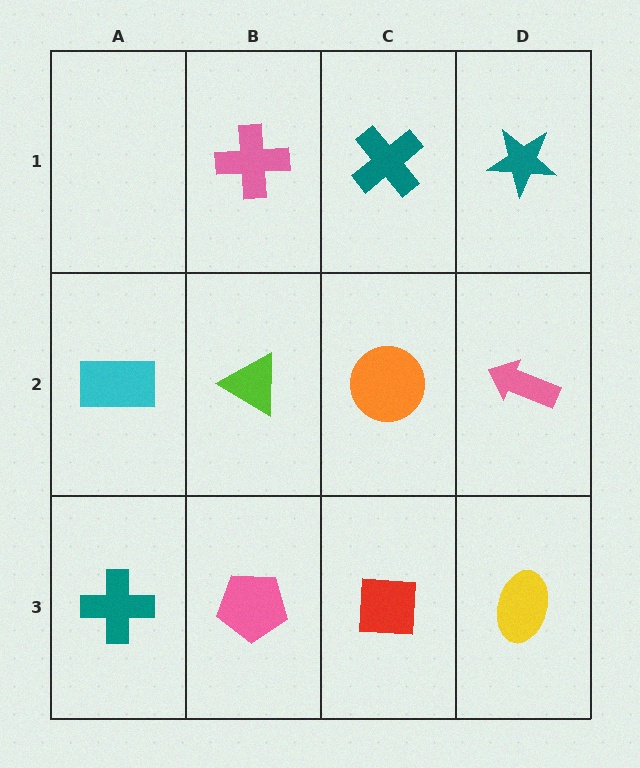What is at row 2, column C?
An orange circle.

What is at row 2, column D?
A pink arrow.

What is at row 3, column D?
A yellow ellipse.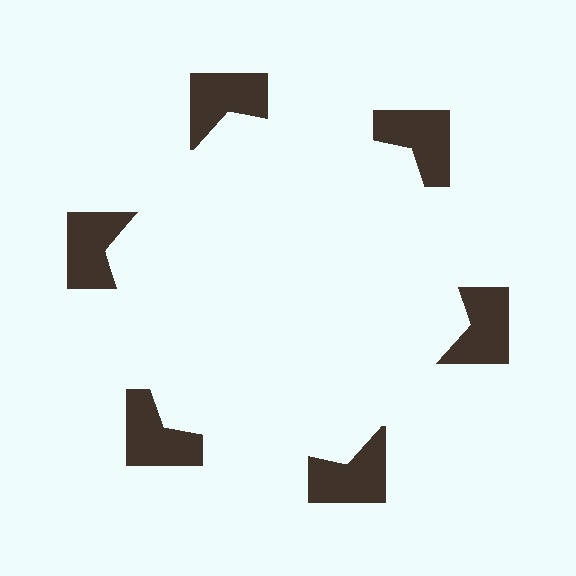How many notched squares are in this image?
There are 6 — one at each vertex of the illusory hexagon.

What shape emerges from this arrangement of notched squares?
An illusory hexagon — its edges are inferred from the aligned wedge cuts in the notched squares, not physically drawn.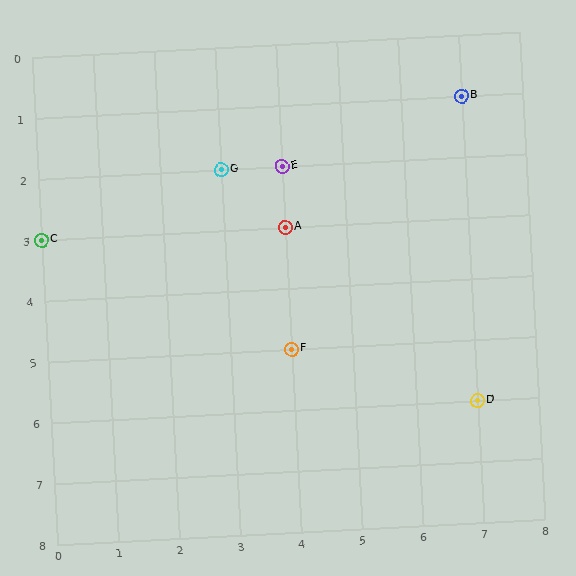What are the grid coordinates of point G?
Point G is at grid coordinates (3, 2).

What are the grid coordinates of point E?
Point E is at grid coordinates (4, 2).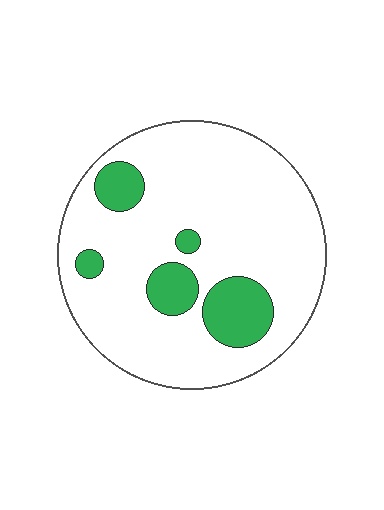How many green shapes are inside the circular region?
5.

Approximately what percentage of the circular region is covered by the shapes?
Approximately 15%.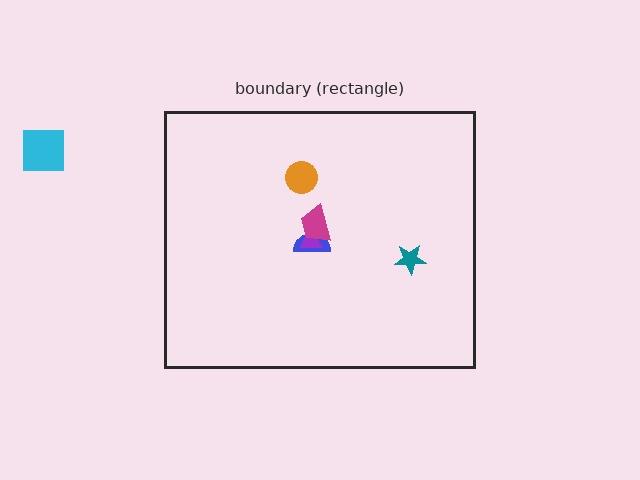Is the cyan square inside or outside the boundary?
Outside.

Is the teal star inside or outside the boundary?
Inside.